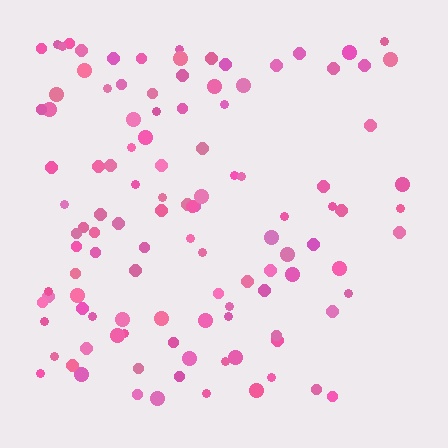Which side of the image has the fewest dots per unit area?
The right.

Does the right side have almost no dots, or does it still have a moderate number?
Still a moderate number, just noticeably fewer than the left.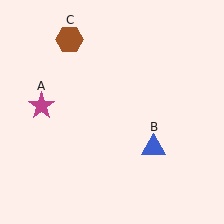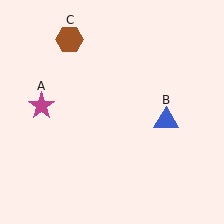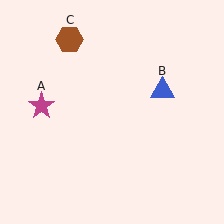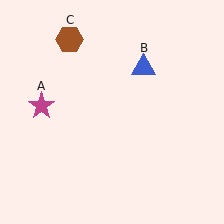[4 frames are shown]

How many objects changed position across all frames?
1 object changed position: blue triangle (object B).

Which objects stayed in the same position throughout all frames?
Magenta star (object A) and brown hexagon (object C) remained stationary.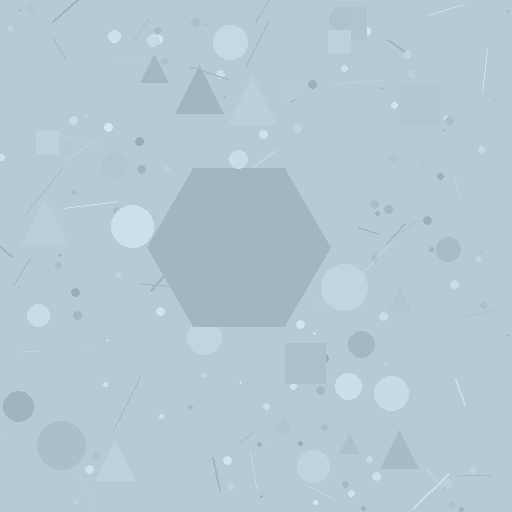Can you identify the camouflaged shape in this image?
The camouflaged shape is a hexagon.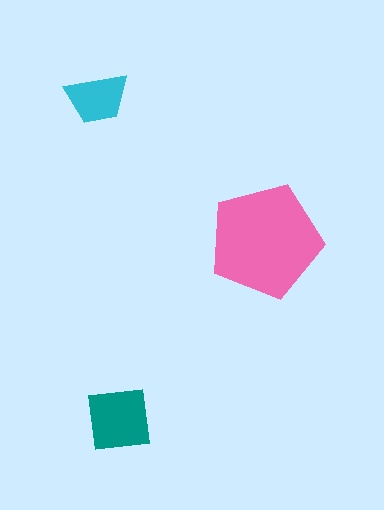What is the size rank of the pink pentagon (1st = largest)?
1st.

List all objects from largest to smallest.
The pink pentagon, the teal square, the cyan trapezoid.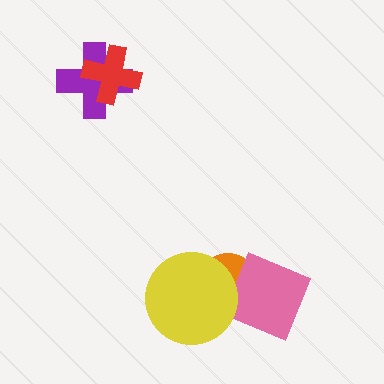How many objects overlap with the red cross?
1 object overlaps with the red cross.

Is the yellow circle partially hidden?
No, no other shape covers it.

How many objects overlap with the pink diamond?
2 objects overlap with the pink diamond.